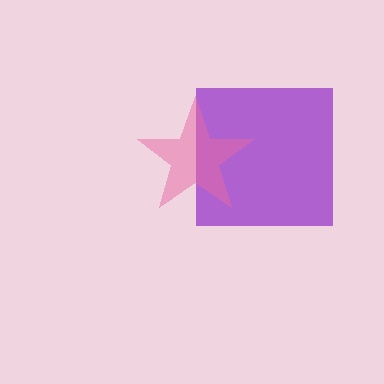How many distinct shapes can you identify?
There are 2 distinct shapes: a purple square, a pink star.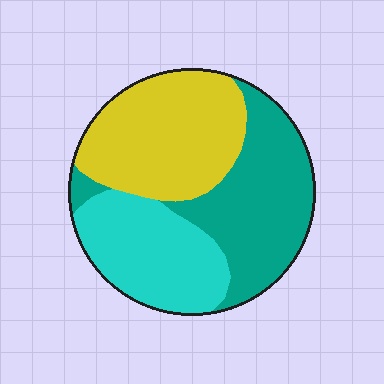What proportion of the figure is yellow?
Yellow covers 36% of the figure.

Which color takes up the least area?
Cyan, at roughly 30%.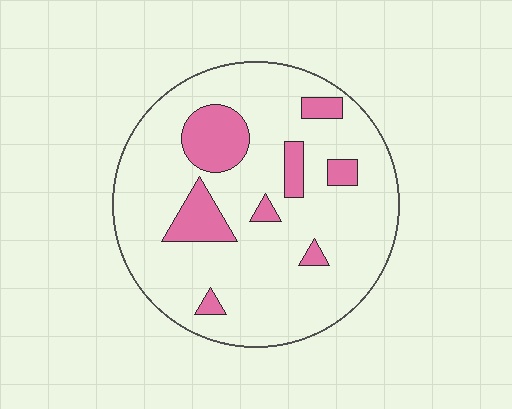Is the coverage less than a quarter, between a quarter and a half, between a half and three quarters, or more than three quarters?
Less than a quarter.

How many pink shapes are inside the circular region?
8.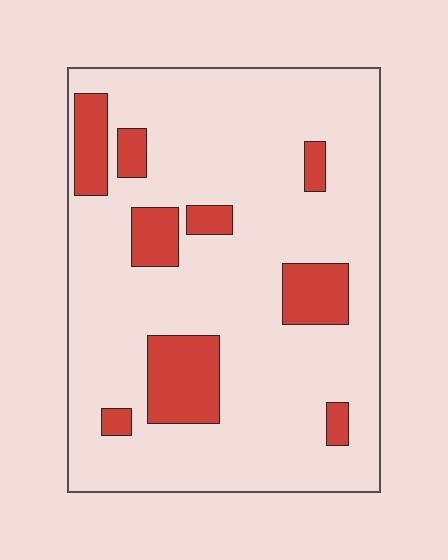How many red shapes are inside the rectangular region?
9.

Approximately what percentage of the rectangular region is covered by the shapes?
Approximately 15%.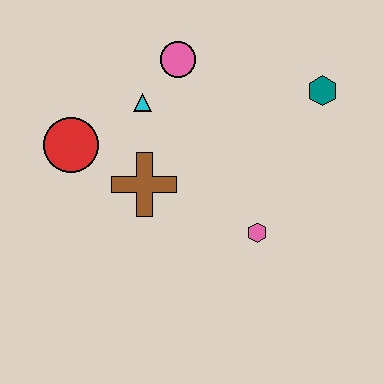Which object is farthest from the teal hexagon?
The red circle is farthest from the teal hexagon.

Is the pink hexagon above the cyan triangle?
No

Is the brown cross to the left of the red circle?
No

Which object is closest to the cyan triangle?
The pink circle is closest to the cyan triangle.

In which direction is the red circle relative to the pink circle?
The red circle is to the left of the pink circle.